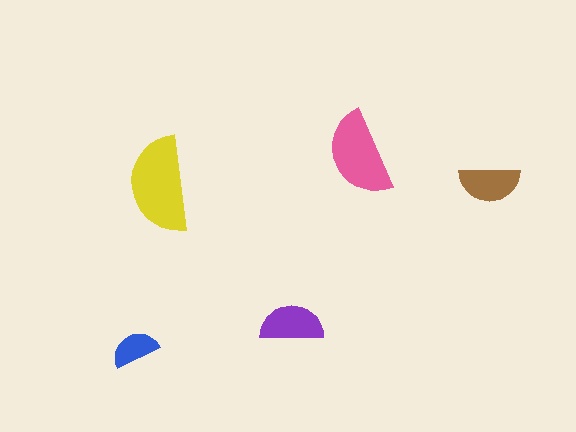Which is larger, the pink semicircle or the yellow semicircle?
The yellow one.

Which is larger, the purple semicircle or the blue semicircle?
The purple one.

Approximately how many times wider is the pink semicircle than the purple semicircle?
About 1.5 times wider.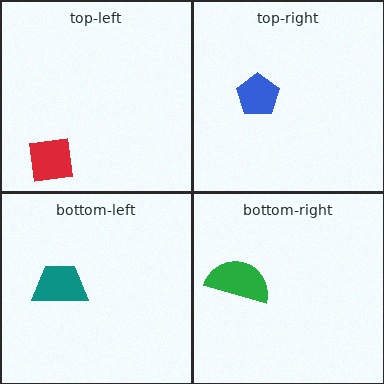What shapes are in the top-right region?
The blue pentagon.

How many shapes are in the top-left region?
1.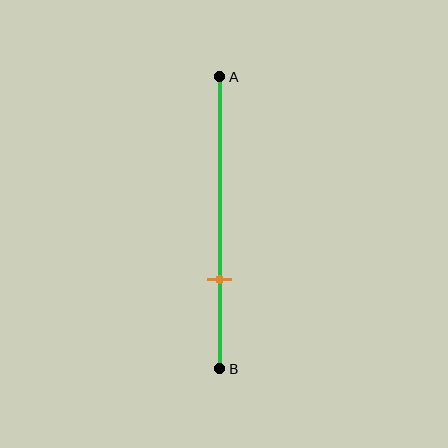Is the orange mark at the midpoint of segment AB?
No, the mark is at about 70% from A, not at the 50% midpoint.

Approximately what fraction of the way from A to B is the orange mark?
The orange mark is approximately 70% of the way from A to B.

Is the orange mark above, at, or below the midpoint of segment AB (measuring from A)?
The orange mark is below the midpoint of segment AB.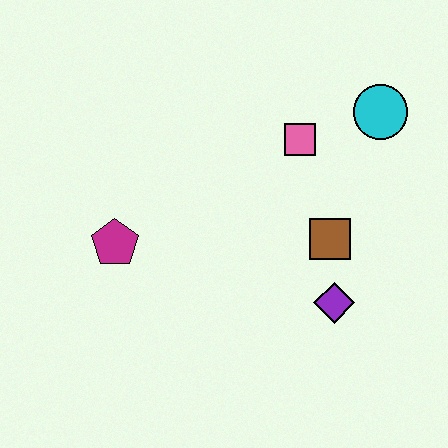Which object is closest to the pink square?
The cyan circle is closest to the pink square.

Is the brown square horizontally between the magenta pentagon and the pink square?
No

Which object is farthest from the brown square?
The magenta pentagon is farthest from the brown square.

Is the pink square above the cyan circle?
No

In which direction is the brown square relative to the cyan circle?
The brown square is below the cyan circle.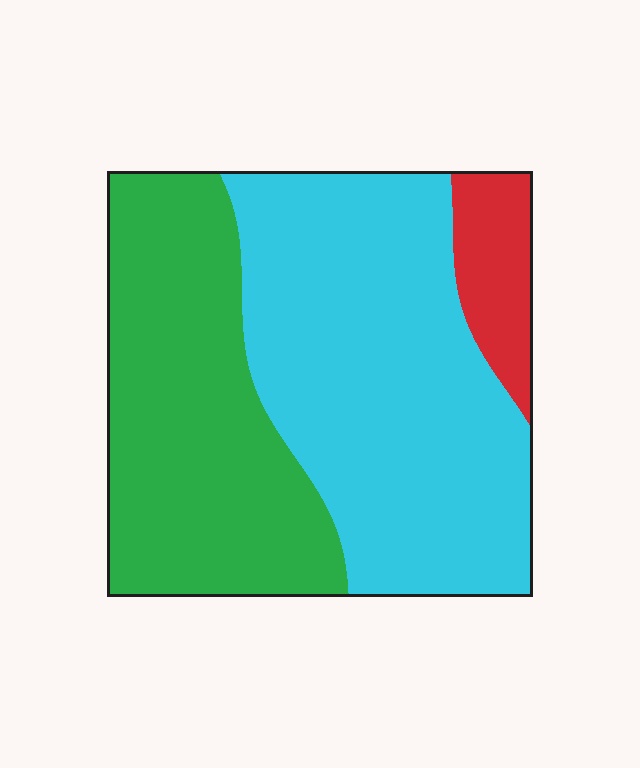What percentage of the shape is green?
Green takes up about two fifths (2/5) of the shape.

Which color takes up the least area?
Red, at roughly 10%.